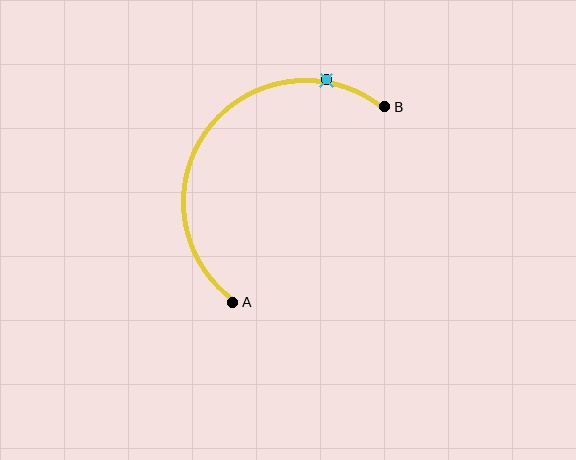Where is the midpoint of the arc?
The arc midpoint is the point on the curve farthest from the straight line joining A and B. It sits above and to the left of that line.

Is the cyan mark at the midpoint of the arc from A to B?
No. The cyan mark lies on the arc but is closer to endpoint B. The arc midpoint would be at the point on the curve equidistant along the arc from both A and B.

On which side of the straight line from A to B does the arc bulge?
The arc bulges above and to the left of the straight line connecting A and B.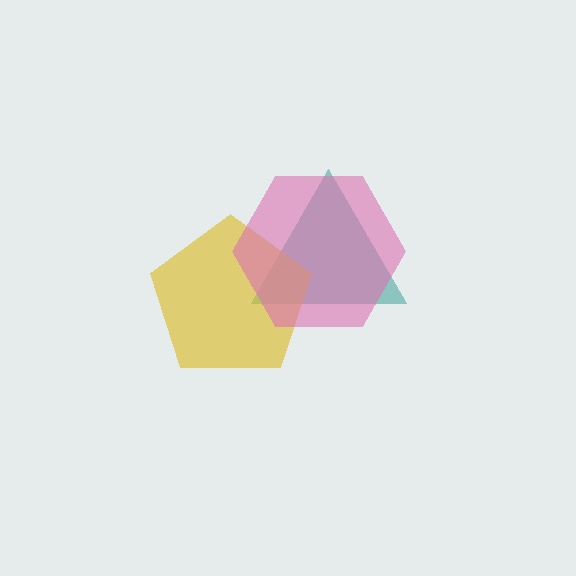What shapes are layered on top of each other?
The layered shapes are: a teal triangle, a yellow pentagon, a pink hexagon.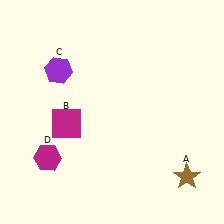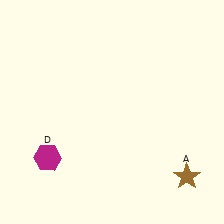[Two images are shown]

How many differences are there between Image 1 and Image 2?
There are 2 differences between the two images.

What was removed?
The magenta square (B), the purple hexagon (C) were removed in Image 2.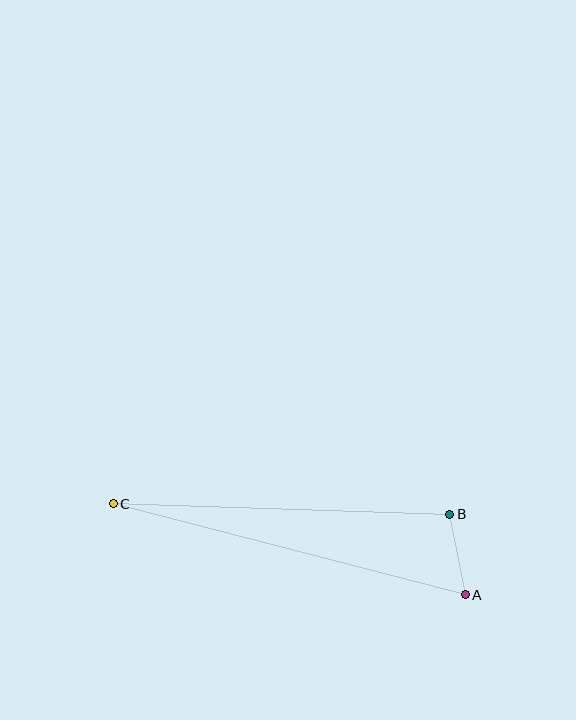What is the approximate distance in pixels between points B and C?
The distance between B and C is approximately 337 pixels.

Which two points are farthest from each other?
Points A and C are farthest from each other.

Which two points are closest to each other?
Points A and B are closest to each other.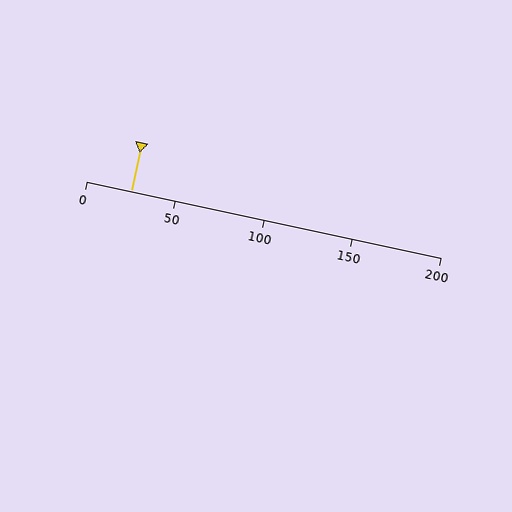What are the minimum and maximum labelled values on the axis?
The axis runs from 0 to 200.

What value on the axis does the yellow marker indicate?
The marker indicates approximately 25.